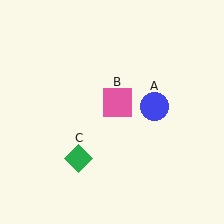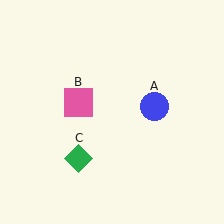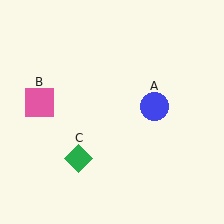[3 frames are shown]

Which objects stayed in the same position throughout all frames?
Blue circle (object A) and green diamond (object C) remained stationary.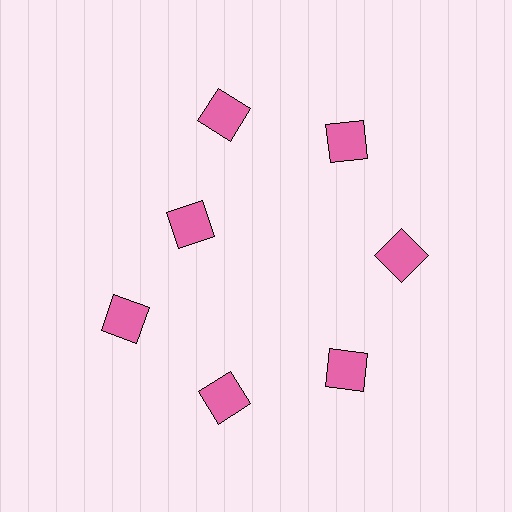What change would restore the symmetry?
The symmetry would be restored by moving it outward, back onto the ring so that all 7 squares sit at equal angles and equal distance from the center.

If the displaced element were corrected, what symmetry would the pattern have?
It would have 7-fold rotational symmetry — the pattern would map onto itself every 51 degrees.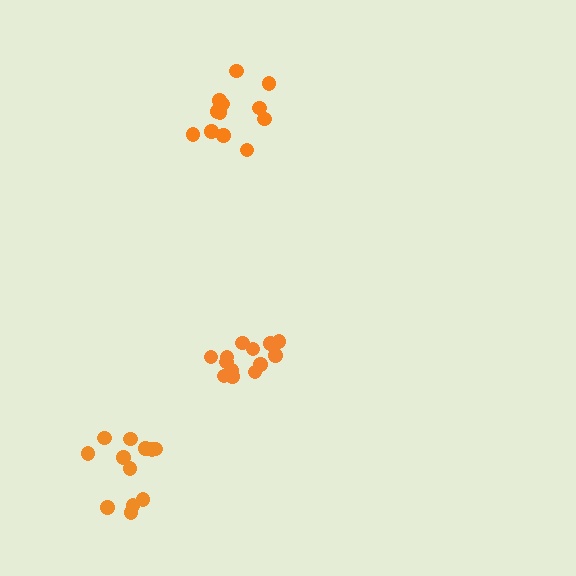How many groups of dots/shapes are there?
There are 3 groups.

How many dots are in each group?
Group 1: 13 dots, Group 2: 12 dots, Group 3: 12 dots (37 total).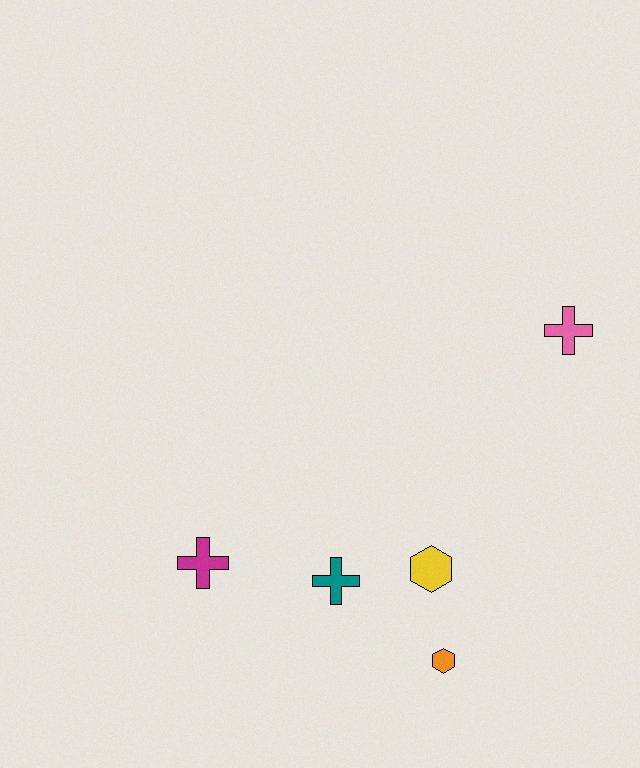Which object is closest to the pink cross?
The yellow hexagon is closest to the pink cross.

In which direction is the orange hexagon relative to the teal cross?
The orange hexagon is to the right of the teal cross.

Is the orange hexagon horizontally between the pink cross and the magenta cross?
Yes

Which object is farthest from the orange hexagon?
The pink cross is farthest from the orange hexagon.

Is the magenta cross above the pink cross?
No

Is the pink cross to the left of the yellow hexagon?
No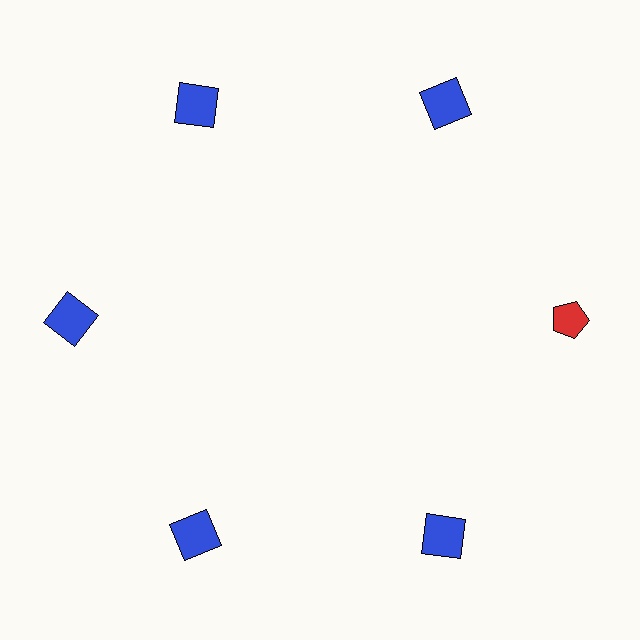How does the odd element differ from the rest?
It differs in both color (red instead of blue) and shape (pentagon instead of square).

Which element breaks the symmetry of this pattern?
The red pentagon at roughly the 3 o'clock position breaks the symmetry. All other shapes are blue squares.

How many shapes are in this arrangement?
There are 6 shapes arranged in a ring pattern.